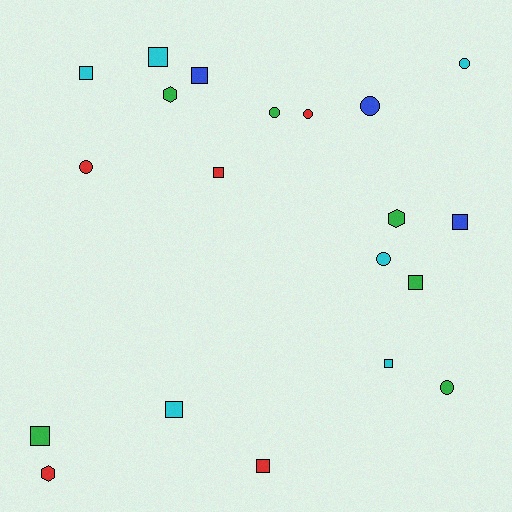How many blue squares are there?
There are 2 blue squares.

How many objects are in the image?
There are 20 objects.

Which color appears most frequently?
Green, with 6 objects.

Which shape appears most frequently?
Square, with 10 objects.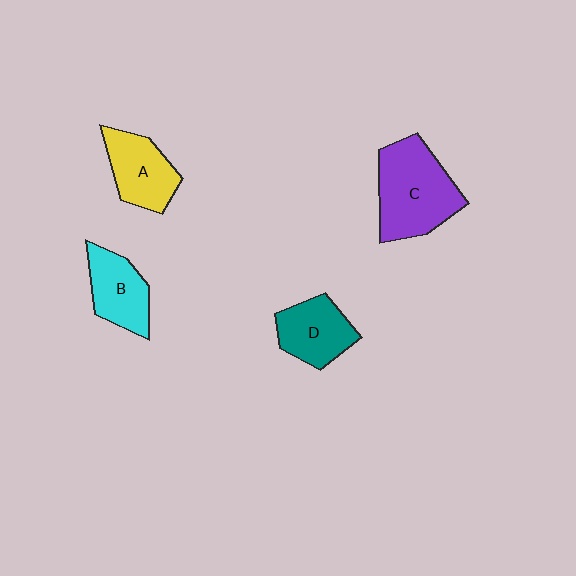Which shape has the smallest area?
Shape B (cyan).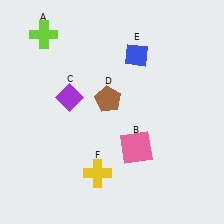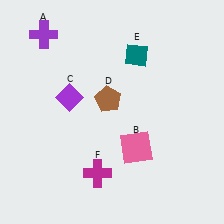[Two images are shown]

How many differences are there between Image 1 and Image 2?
There are 3 differences between the two images.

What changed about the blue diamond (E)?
In Image 1, E is blue. In Image 2, it changed to teal.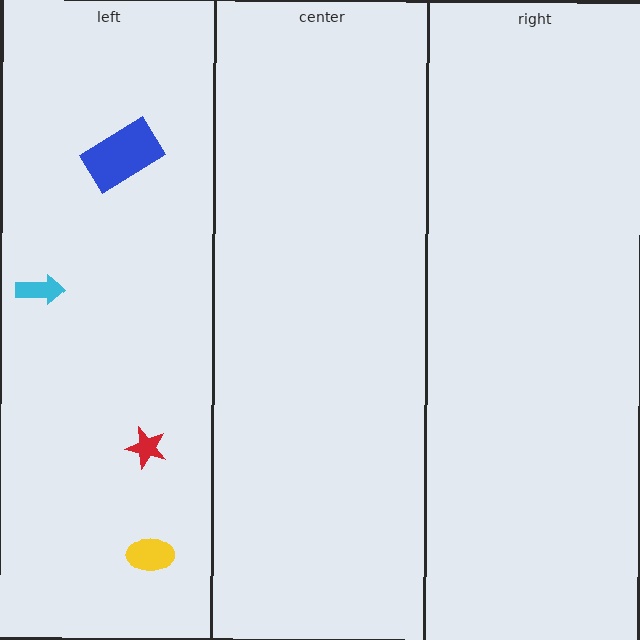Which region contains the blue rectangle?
The left region.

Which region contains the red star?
The left region.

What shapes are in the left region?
The yellow ellipse, the cyan arrow, the red star, the blue rectangle.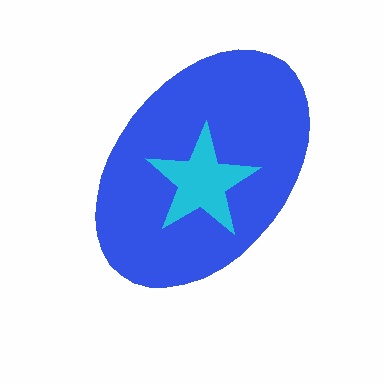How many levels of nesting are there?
2.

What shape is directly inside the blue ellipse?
The cyan star.